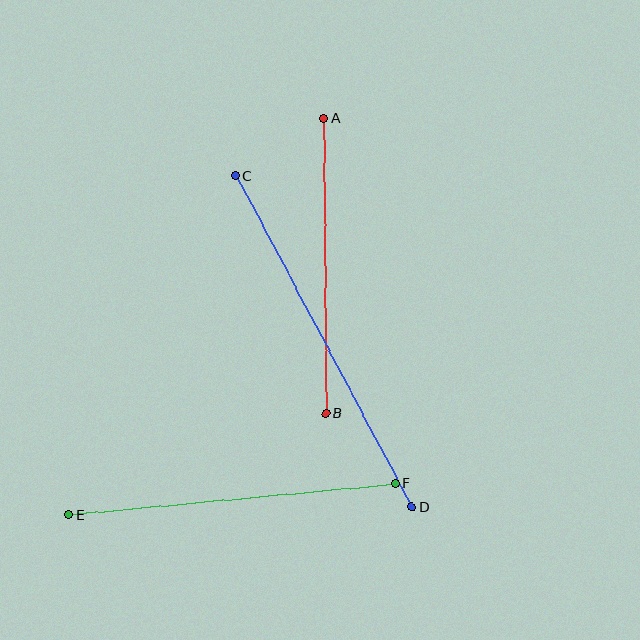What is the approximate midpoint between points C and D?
The midpoint is at approximately (324, 341) pixels.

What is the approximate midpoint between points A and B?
The midpoint is at approximately (325, 266) pixels.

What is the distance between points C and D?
The distance is approximately 375 pixels.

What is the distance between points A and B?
The distance is approximately 295 pixels.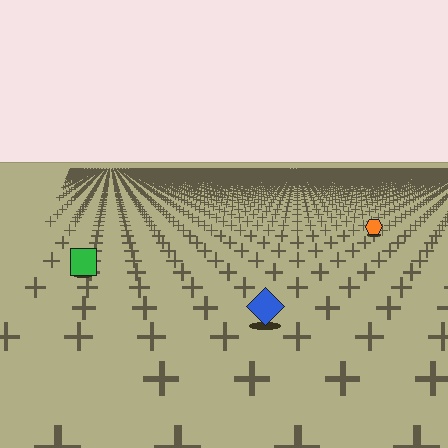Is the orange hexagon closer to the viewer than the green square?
No. The green square is closer — you can tell from the texture gradient: the ground texture is coarser near it.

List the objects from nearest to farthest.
From nearest to farthest: the blue diamond, the green square, the orange hexagon.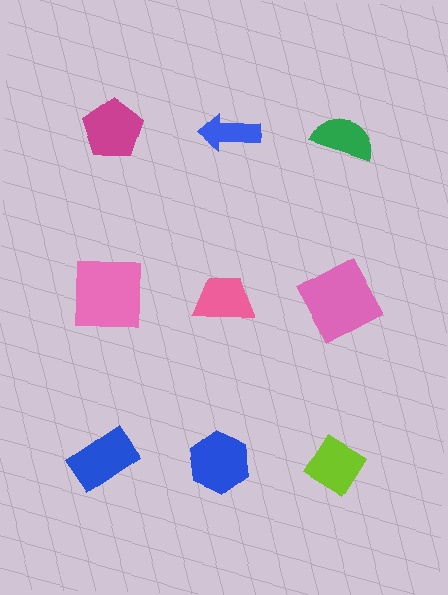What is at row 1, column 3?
A green semicircle.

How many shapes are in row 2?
3 shapes.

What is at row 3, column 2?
A blue hexagon.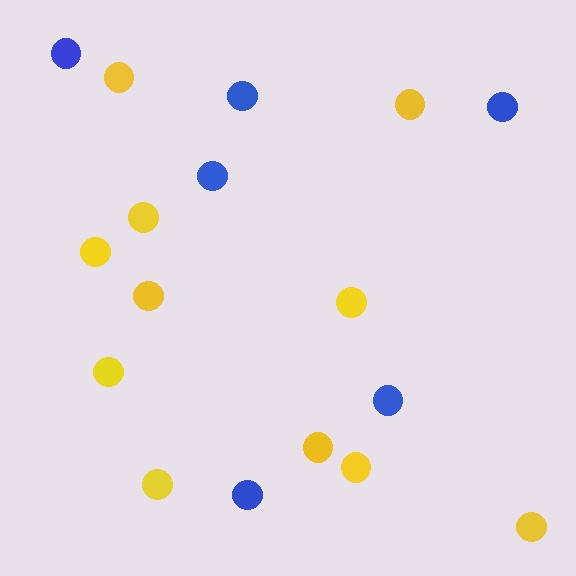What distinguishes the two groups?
There are 2 groups: one group of blue circles (6) and one group of yellow circles (11).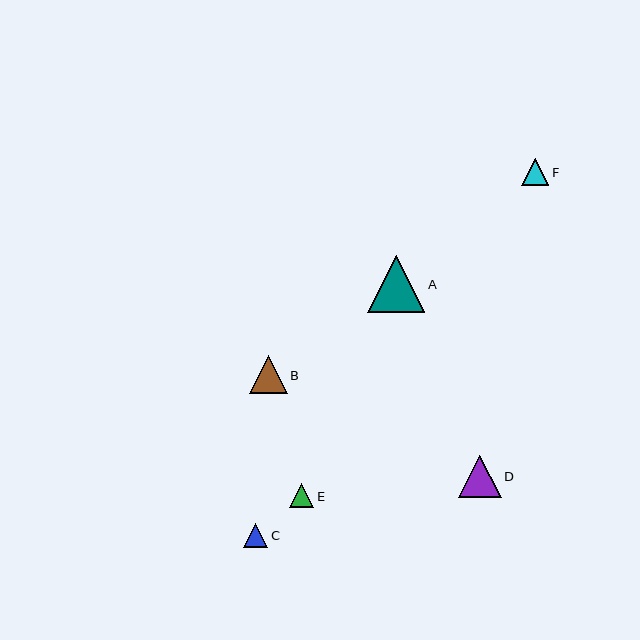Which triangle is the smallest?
Triangle E is the smallest with a size of approximately 24 pixels.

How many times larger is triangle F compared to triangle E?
Triangle F is approximately 1.1 times the size of triangle E.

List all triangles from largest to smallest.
From largest to smallest: A, D, B, F, C, E.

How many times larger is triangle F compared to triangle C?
Triangle F is approximately 1.1 times the size of triangle C.